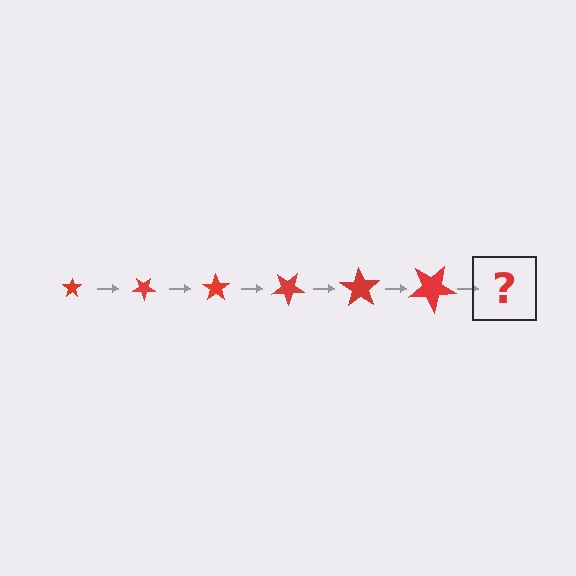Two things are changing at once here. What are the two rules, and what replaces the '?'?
The two rules are that the star grows larger each step and it rotates 35 degrees each step. The '?' should be a star, larger than the previous one and rotated 210 degrees from the start.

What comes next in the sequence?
The next element should be a star, larger than the previous one and rotated 210 degrees from the start.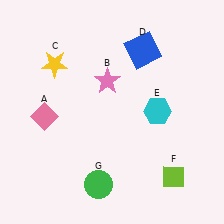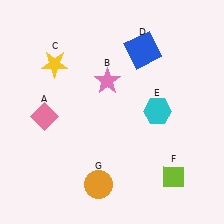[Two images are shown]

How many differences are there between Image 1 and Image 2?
There is 1 difference between the two images.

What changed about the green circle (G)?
In Image 1, G is green. In Image 2, it changed to orange.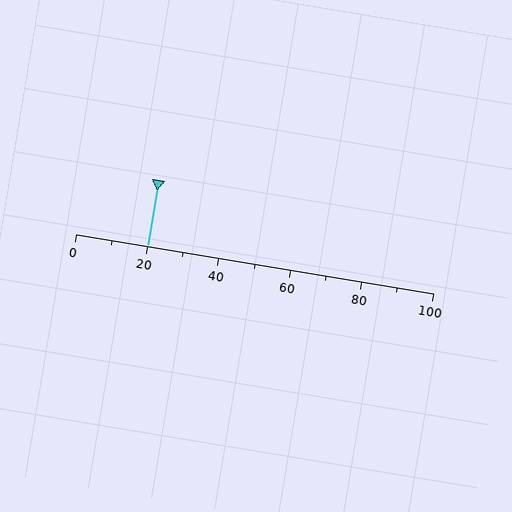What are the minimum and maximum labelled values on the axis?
The axis runs from 0 to 100.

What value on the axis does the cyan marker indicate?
The marker indicates approximately 20.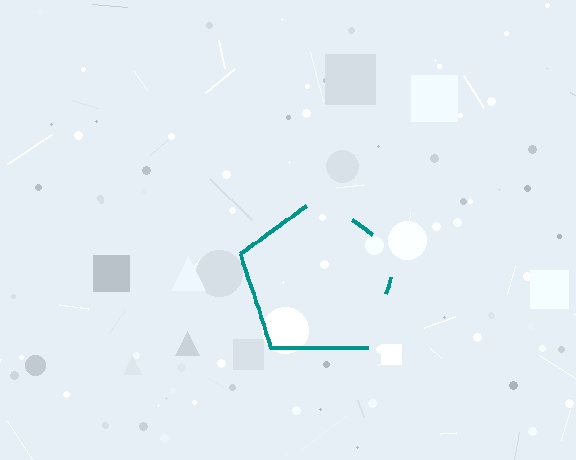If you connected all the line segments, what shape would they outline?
They would outline a pentagon.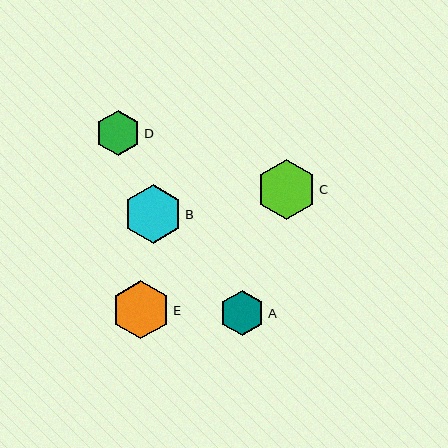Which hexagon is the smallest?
Hexagon D is the smallest with a size of approximately 46 pixels.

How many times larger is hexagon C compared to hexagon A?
Hexagon C is approximately 1.3 times the size of hexagon A.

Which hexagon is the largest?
Hexagon C is the largest with a size of approximately 60 pixels.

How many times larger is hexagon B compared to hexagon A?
Hexagon B is approximately 1.3 times the size of hexagon A.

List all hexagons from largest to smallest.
From largest to smallest: C, B, E, A, D.